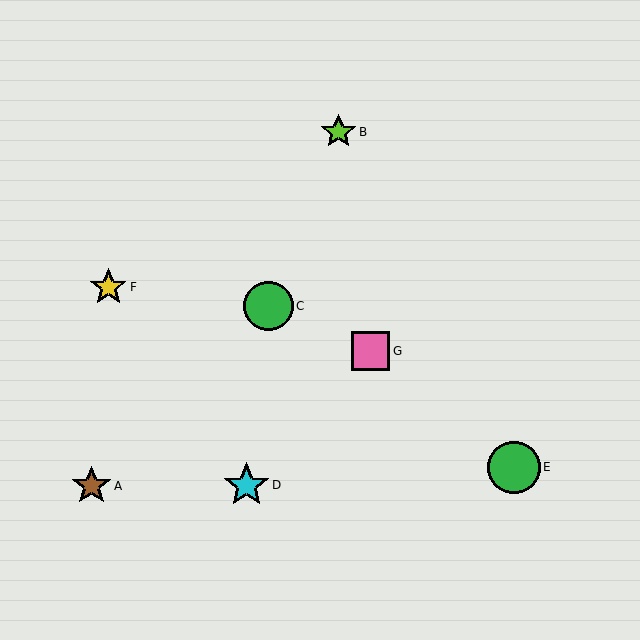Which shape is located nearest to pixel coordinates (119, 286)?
The yellow star (labeled F) at (108, 287) is nearest to that location.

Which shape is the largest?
The green circle (labeled E) is the largest.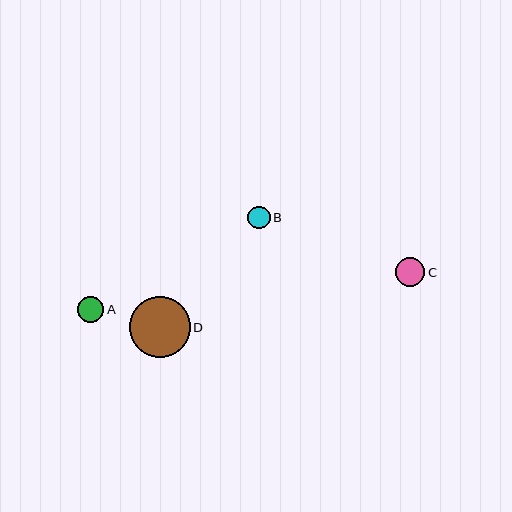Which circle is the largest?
Circle D is the largest with a size of approximately 61 pixels.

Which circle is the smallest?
Circle B is the smallest with a size of approximately 22 pixels.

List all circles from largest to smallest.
From largest to smallest: D, C, A, B.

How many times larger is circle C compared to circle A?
Circle C is approximately 1.1 times the size of circle A.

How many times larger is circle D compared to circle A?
Circle D is approximately 2.4 times the size of circle A.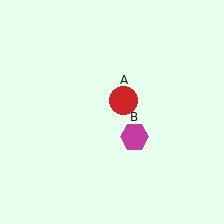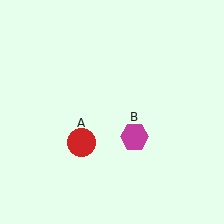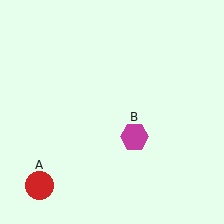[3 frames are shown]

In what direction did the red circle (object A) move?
The red circle (object A) moved down and to the left.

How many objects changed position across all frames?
1 object changed position: red circle (object A).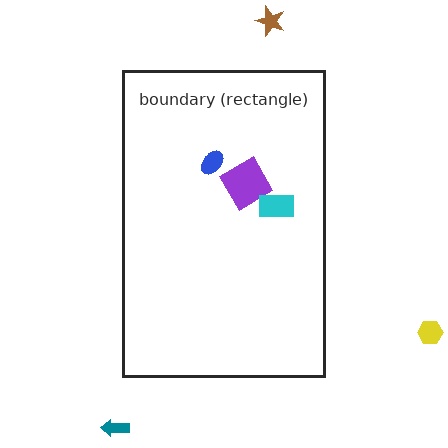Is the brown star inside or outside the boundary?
Outside.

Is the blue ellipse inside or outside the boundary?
Inside.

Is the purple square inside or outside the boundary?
Inside.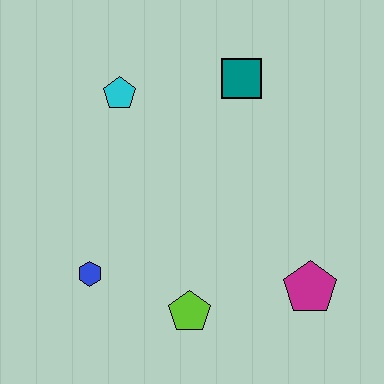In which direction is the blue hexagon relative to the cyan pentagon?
The blue hexagon is below the cyan pentagon.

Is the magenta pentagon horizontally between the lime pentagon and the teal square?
No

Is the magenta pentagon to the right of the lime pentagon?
Yes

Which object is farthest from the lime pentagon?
The teal square is farthest from the lime pentagon.